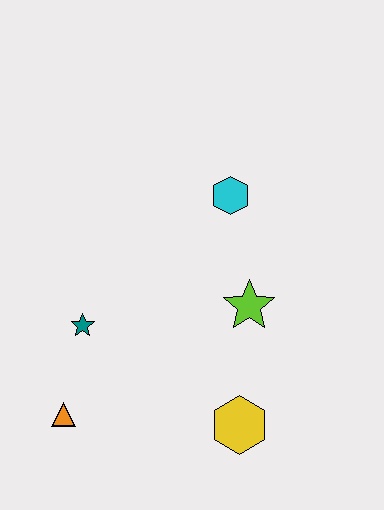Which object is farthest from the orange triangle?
The cyan hexagon is farthest from the orange triangle.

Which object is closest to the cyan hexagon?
The lime star is closest to the cyan hexagon.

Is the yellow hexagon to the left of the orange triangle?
No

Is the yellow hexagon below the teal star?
Yes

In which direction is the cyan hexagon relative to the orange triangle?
The cyan hexagon is above the orange triangle.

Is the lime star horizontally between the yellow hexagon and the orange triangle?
No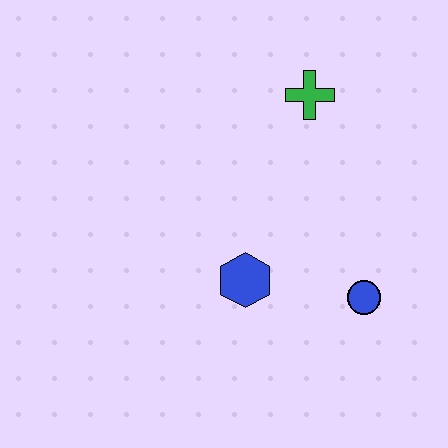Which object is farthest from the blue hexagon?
The green cross is farthest from the blue hexagon.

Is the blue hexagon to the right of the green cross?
No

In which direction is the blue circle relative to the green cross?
The blue circle is below the green cross.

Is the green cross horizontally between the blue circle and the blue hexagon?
Yes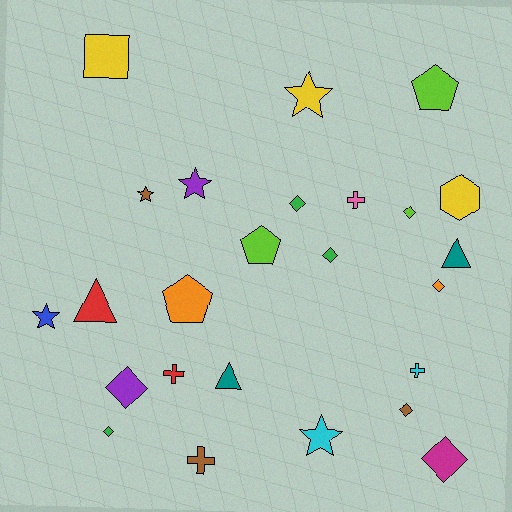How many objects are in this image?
There are 25 objects.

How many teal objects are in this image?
There are 2 teal objects.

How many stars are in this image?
There are 5 stars.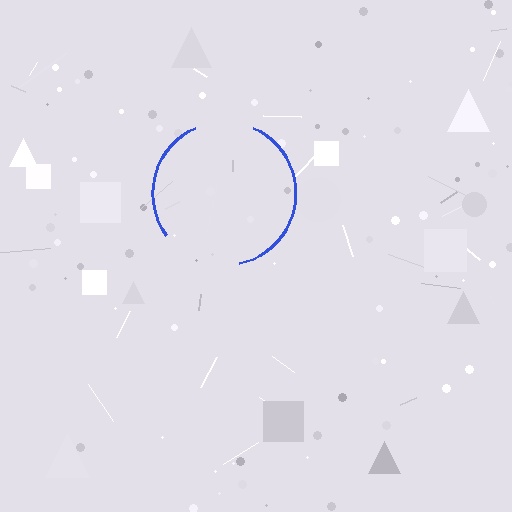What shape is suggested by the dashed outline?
The dashed outline suggests a circle.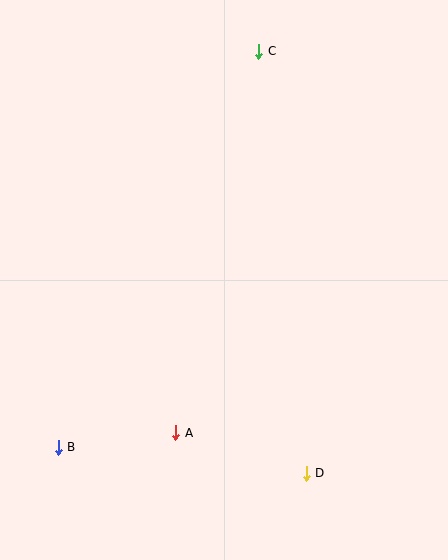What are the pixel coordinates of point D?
Point D is at (306, 473).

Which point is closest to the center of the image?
Point A at (176, 433) is closest to the center.